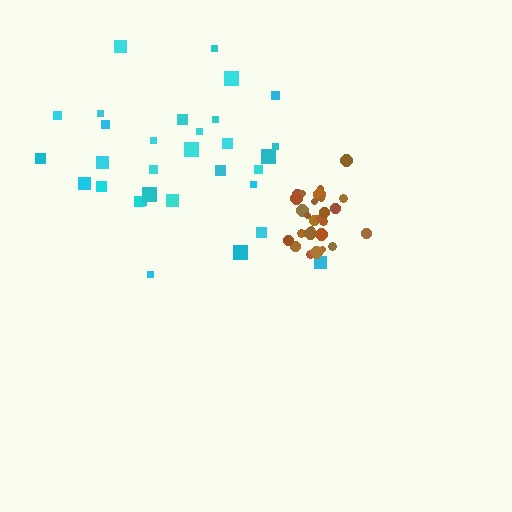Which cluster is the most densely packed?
Brown.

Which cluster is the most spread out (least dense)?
Cyan.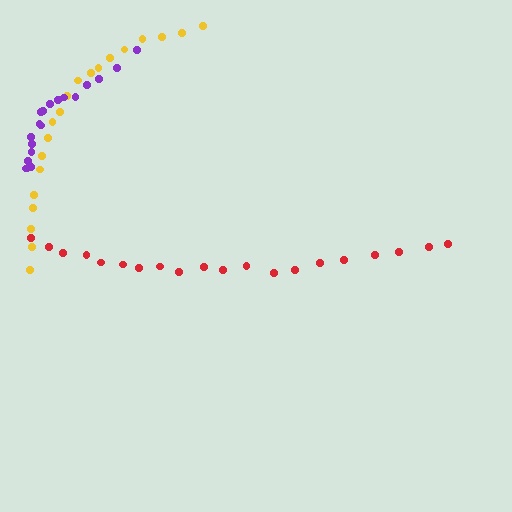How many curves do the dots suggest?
There are 3 distinct paths.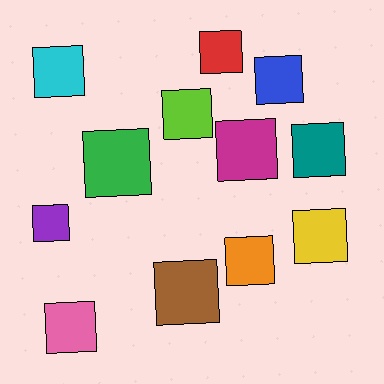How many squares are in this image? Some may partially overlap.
There are 12 squares.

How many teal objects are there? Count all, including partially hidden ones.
There is 1 teal object.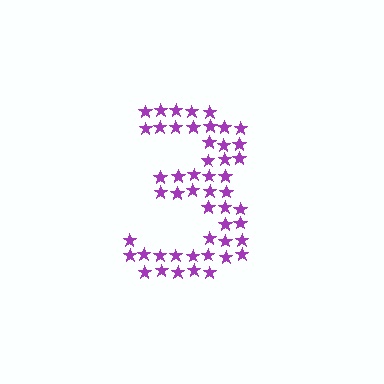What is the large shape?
The large shape is the digit 3.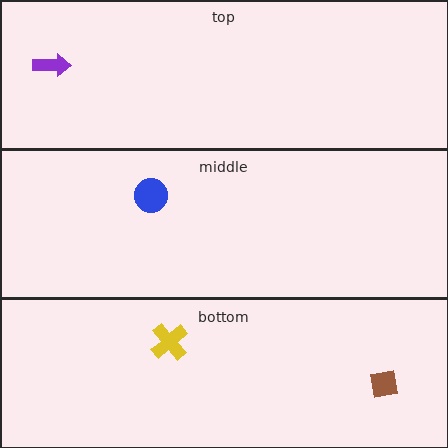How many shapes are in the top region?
1.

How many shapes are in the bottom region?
2.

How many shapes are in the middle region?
1.